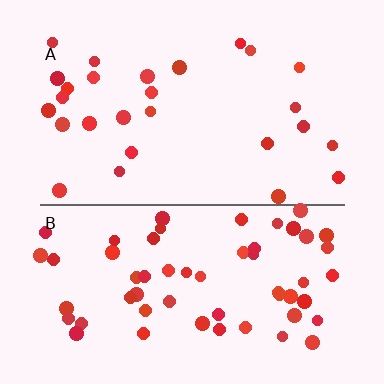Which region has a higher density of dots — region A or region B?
B (the bottom).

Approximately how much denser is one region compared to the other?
Approximately 2.1× — region B over region A.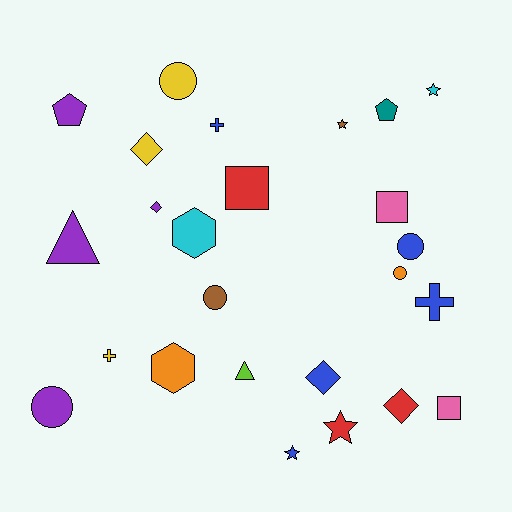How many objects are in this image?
There are 25 objects.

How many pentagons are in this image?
There are 2 pentagons.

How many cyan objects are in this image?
There are 2 cyan objects.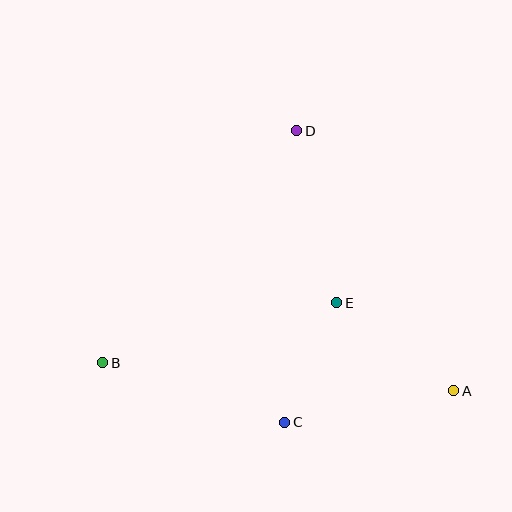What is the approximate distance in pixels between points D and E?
The distance between D and E is approximately 177 pixels.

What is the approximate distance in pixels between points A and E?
The distance between A and E is approximately 147 pixels.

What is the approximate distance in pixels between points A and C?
The distance between A and C is approximately 172 pixels.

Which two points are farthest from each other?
Points A and B are farthest from each other.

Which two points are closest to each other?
Points C and E are closest to each other.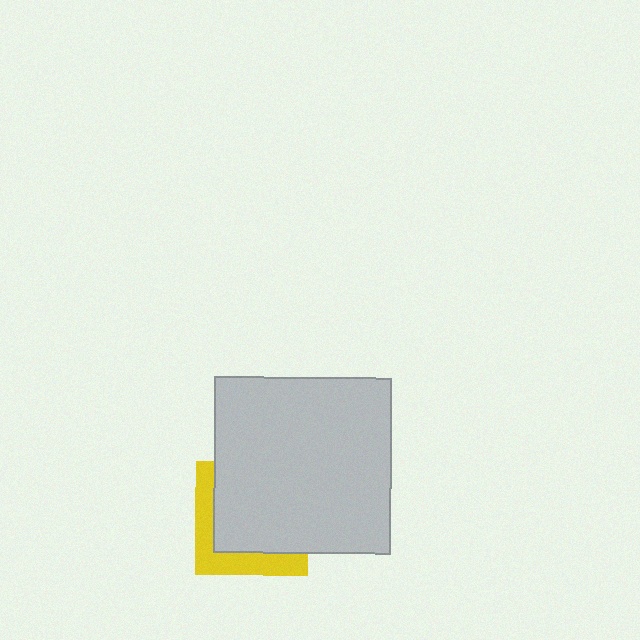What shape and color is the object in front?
The object in front is a light gray square.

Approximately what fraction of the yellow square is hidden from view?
Roughly 68% of the yellow square is hidden behind the light gray square.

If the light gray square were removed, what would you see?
You would see the complete yellow square.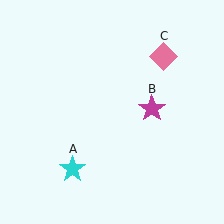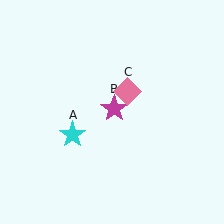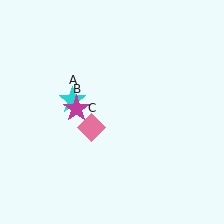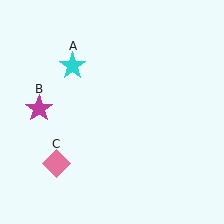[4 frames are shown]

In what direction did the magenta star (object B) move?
The magenta star (object B) moved left.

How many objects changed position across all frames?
3 objects changed position: cyan star (object A), magenta star (object B), pink diamond (object C).